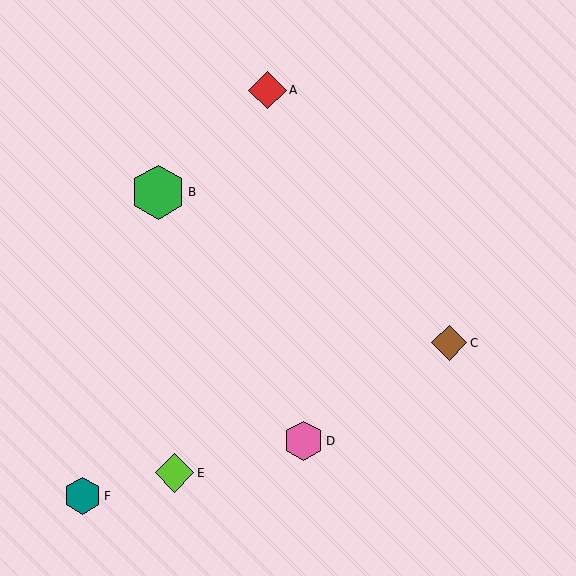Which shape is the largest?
The green hexagon (labeled B) is the largest.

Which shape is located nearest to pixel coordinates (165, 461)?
The lime diamond (labeled E) at (174, 473) is nearest to that location.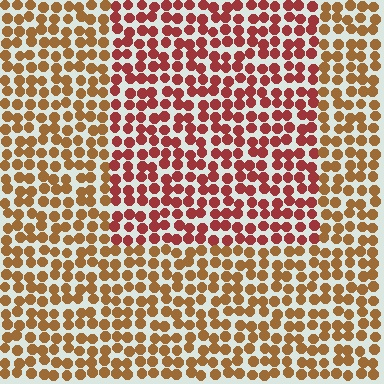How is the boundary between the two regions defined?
The boundary is defined purely by a slight shift in hue (about 34 degrees). Spacing, size, and orientation are identical on both sides.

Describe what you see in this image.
The image is filled with small brown elements in a uniform arrangement. A rectangle-shaped region is visible where the elements are tinted to a slightly different hue, forming a subtle color boundary.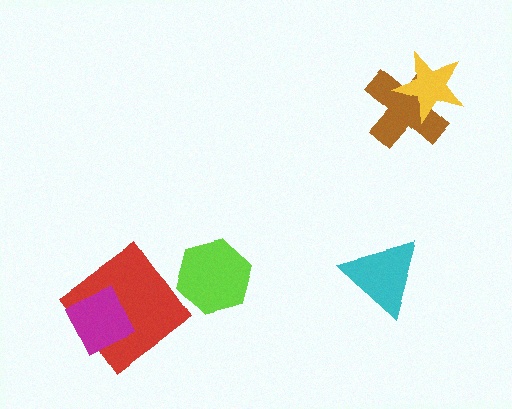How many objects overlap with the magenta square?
1 object overlaps with the magenta square.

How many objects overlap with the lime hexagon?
0 objects overlap with the lime hexagon.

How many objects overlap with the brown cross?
1 object overlaps with the brown cross.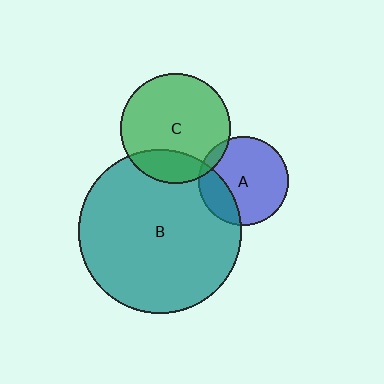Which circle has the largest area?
Circle B (teal).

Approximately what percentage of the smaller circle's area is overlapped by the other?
Approximately 10%.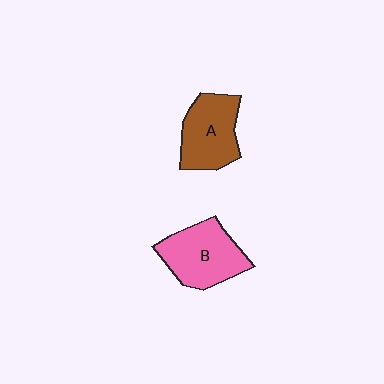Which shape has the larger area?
Shape B (pink).